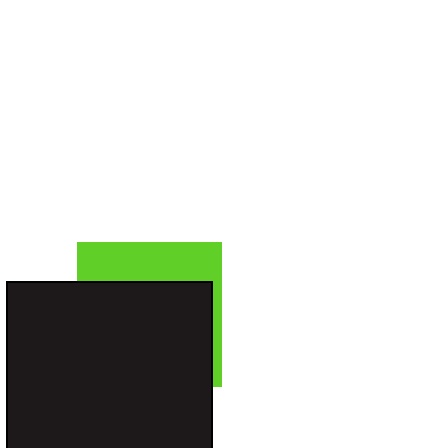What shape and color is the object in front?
The object in front is a black square.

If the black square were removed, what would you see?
You would see the complete lime square.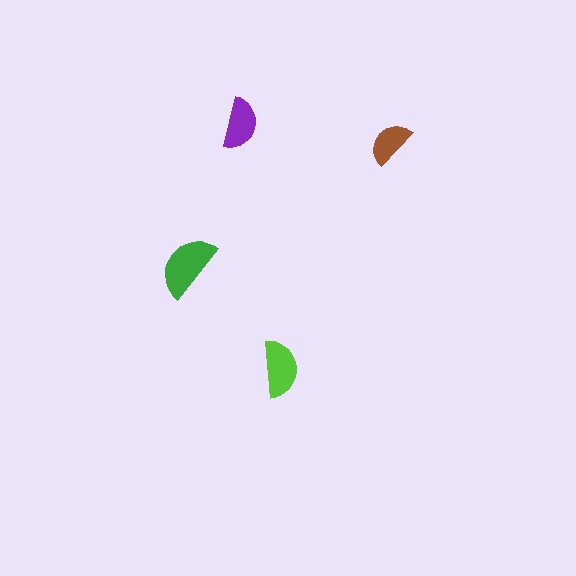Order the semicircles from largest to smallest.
the green one, the lime one, the purple one, the brown one.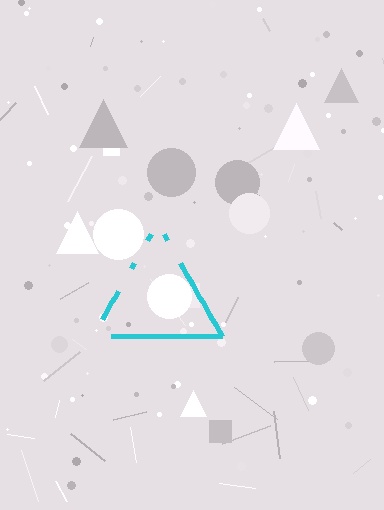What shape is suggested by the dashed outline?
The dashed outline suggests a triangle.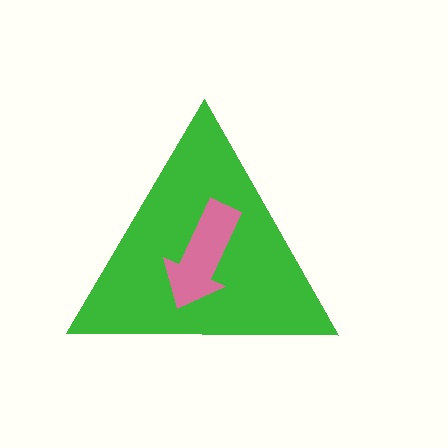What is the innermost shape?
The pink arrow.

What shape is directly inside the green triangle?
The pink arrow.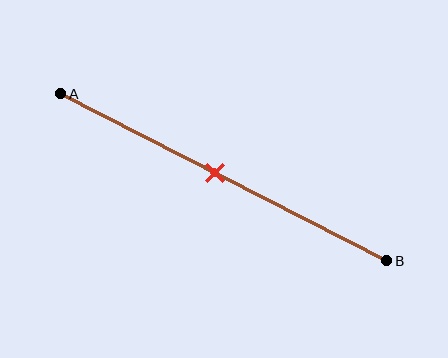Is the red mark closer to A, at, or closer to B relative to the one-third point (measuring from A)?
The red mark is closer to point B than the one-third point of segment AB.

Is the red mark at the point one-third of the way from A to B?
No, the mark is at about 45% from A, not at the 33% one-third point.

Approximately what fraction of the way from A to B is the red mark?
The red mark is approximately 45% of the way from A to B.